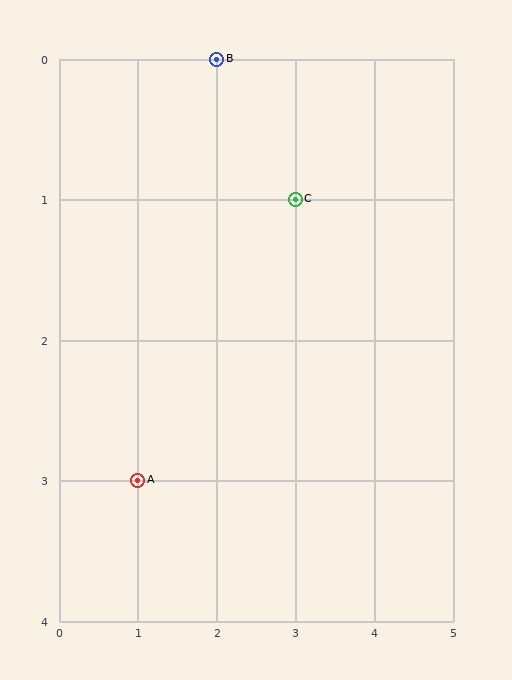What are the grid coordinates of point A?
Point A is at grid coordinates (1, 3).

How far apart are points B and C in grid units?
Points B and C are 1 column and 1 row apart (about 1.4 grid units diagonally).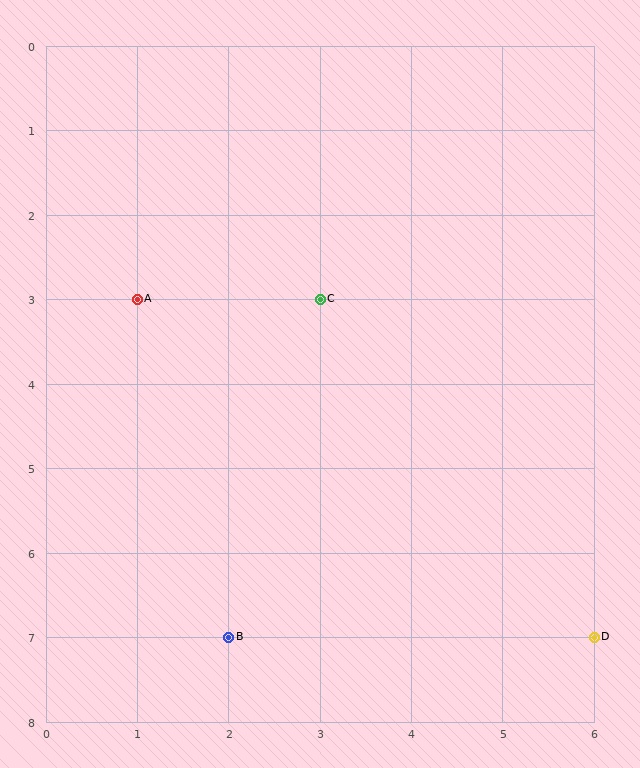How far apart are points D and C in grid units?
Points D and C are 3 columns and 4 rows apart (about 5.0 grid units diagonally).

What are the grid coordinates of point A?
Point A is at grid coordinates (1, 3).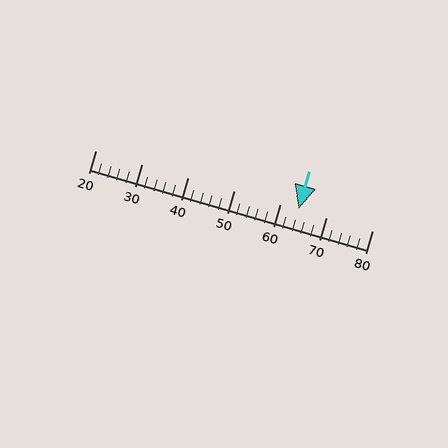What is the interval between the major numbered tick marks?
The major tick marks are spaced 10 units apart.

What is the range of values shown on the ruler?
The ruler shows values from 20 to 80.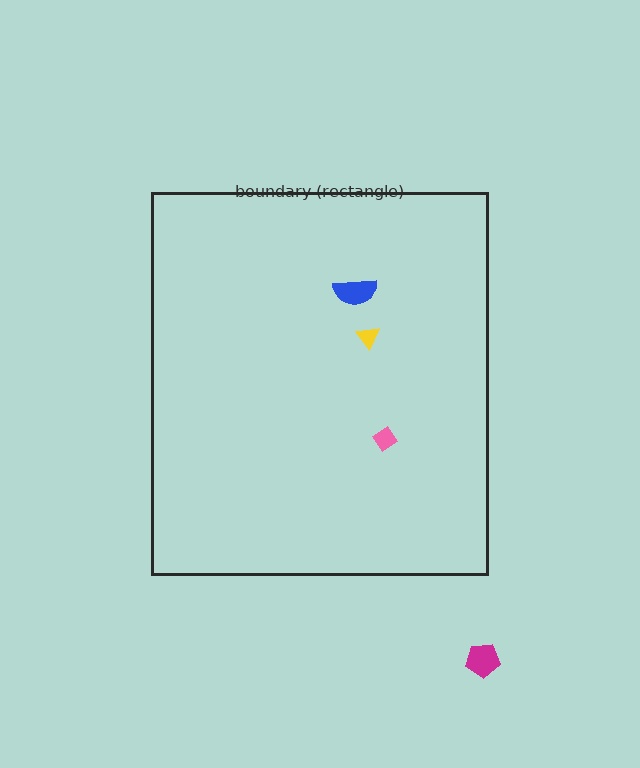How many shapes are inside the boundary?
3 inside, 1 outside.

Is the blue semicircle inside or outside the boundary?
Inside.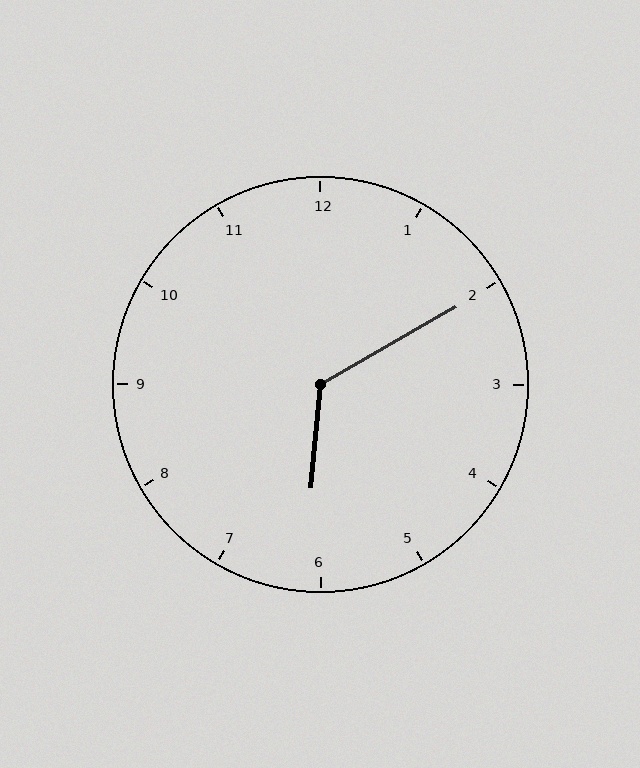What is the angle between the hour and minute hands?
Approximately 125 degrees.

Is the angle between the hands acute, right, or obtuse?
It is obtuse.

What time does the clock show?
6:10.